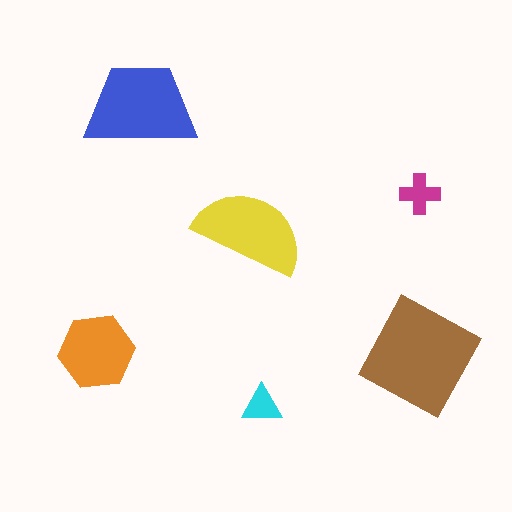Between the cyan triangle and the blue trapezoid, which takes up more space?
The blue trapezoid.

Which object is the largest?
The brown square.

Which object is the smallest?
The cyan triangle.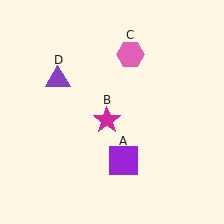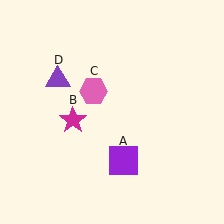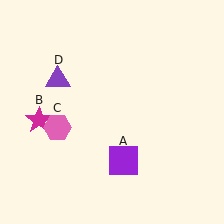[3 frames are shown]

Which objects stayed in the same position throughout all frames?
Purple square (object A) and purple triangle (object D) remained stationary.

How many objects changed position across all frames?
2 objects changed position: magenta star (object B), pink hexagon (object C).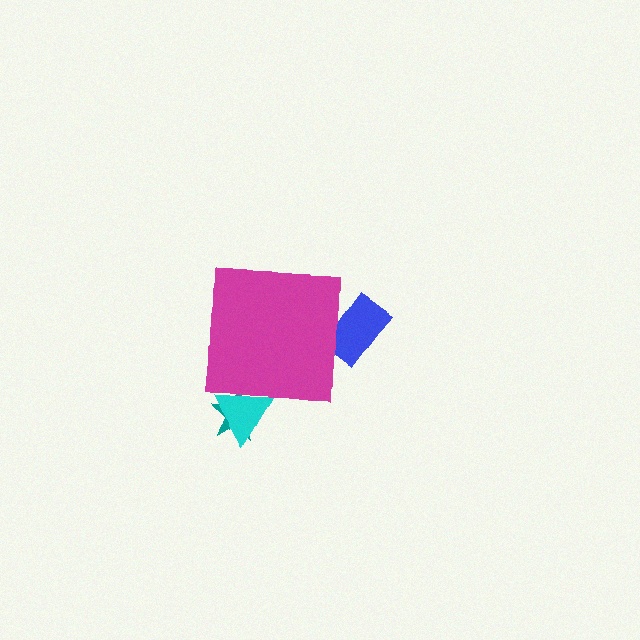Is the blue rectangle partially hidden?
Yes, the blue rectangle is partially hidden behind the magenta square.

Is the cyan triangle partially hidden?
Yes, the cyan triangle is partially hidden behind the magenta square.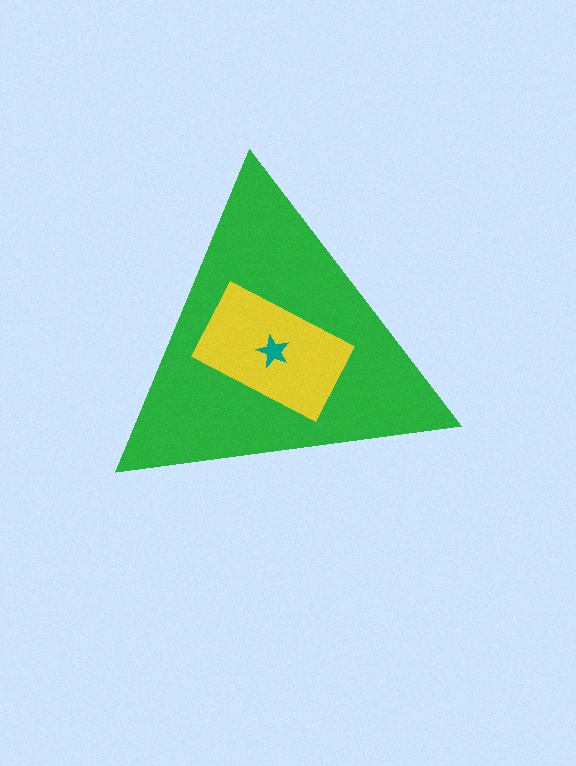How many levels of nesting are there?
3.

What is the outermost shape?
The green triangle.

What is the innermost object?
The teal star.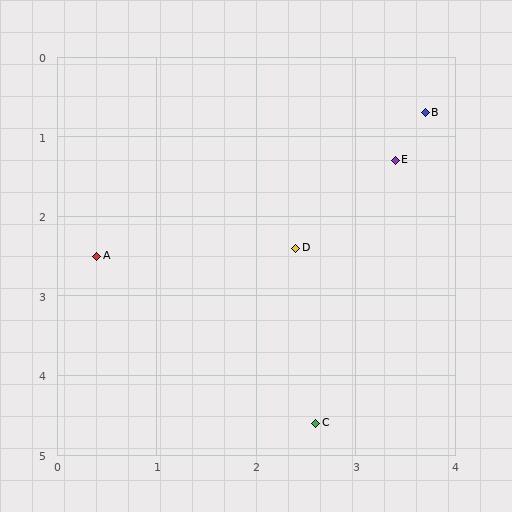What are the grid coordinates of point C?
Point C is at approximately (2.6, 4.6).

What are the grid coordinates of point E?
Point E is at approximately (3.4, 1.3).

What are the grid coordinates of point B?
Point B is at approximately (3.7, 0.7).